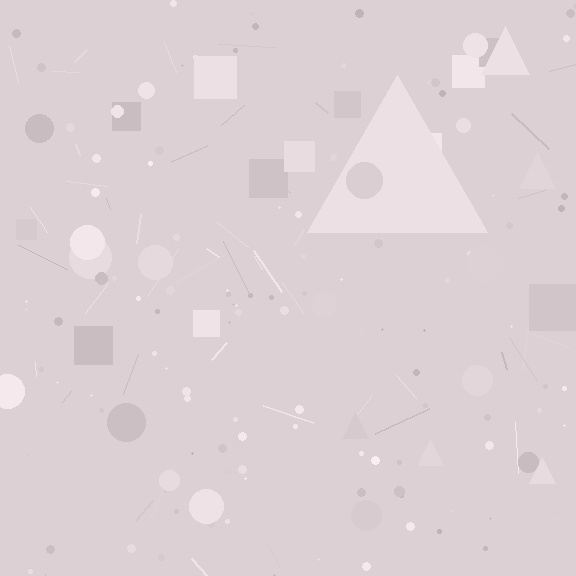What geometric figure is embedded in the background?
A triangle is embedded in the background.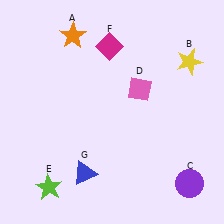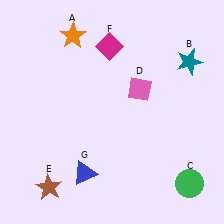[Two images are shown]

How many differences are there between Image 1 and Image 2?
There are 3 differences between the two images.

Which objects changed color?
B changed from yellow to teal. C changed from purple to green. E changed from lime to brown.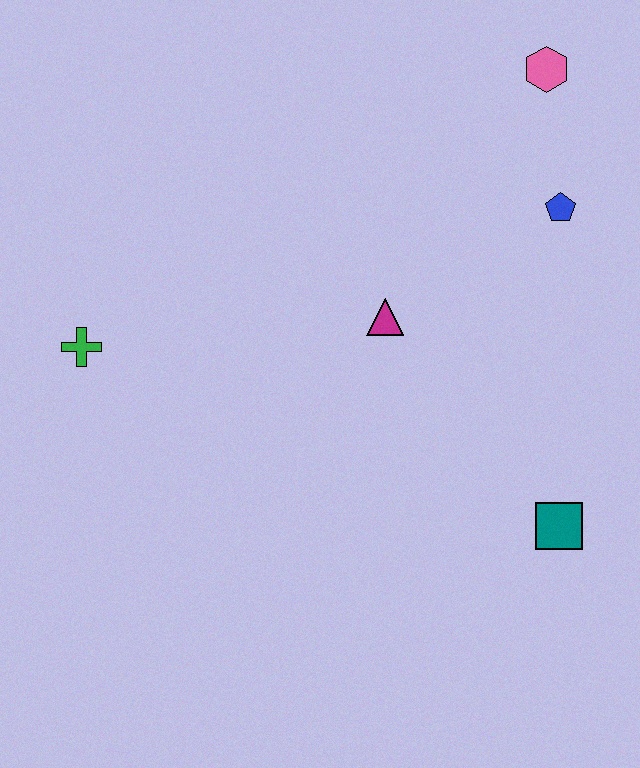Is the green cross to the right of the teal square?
No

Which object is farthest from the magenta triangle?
The green cross is farthest from the magenta triangle.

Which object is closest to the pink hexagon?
The blue pentagon is closest to the pink hexagon.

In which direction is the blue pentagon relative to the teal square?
The blue pentagon is above the teal square.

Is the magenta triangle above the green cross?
Yes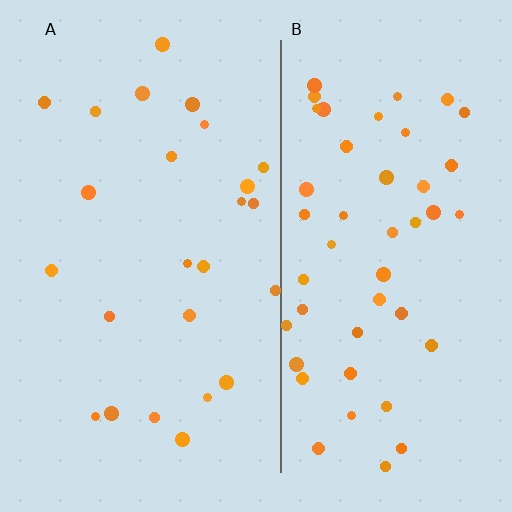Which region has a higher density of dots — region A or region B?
B (the right).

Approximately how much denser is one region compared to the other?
Approximately 2.0× — region B over region A.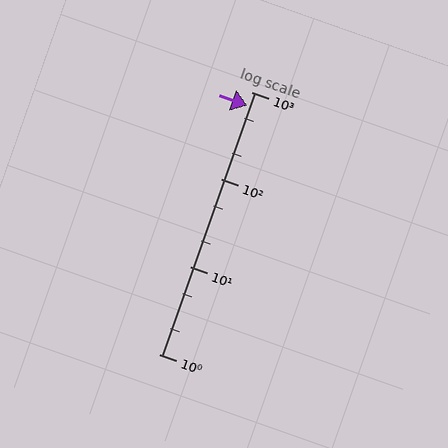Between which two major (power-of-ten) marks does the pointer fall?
The pointer is between 100 and 1000.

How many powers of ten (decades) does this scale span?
The scale spans 3 decades, from 1 to 1000.